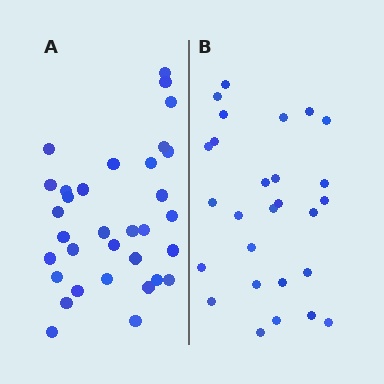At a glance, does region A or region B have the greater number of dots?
Region A (the left region) has more dots.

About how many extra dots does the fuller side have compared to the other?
Region A has about 6 more dots than region B.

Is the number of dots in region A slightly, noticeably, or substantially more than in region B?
Region A has only slightly more — the two regions are fairly close. The ratio is roughly 1.2 to 1.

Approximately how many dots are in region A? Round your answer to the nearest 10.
About 30 dots. (The exact count is 33, which rounds to 30.)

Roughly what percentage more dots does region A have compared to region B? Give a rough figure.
About 20% more.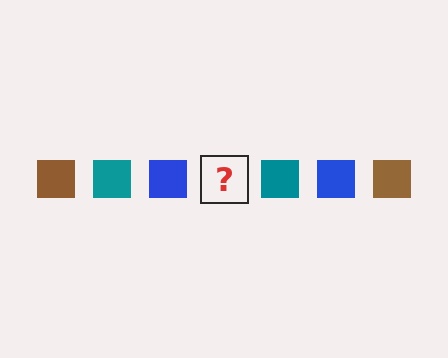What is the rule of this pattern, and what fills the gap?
The rule is that the pattern cycles through brown, teal, blue squares. The gap should be filled with a brown square.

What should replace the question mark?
The question mark should be replaced with a brown square.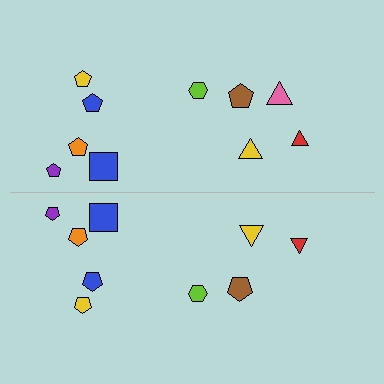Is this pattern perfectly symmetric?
No, the pattern is not perfectly symmetric. A pink triangle is missing from the bottom side.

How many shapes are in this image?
There are 19 shapes in this image.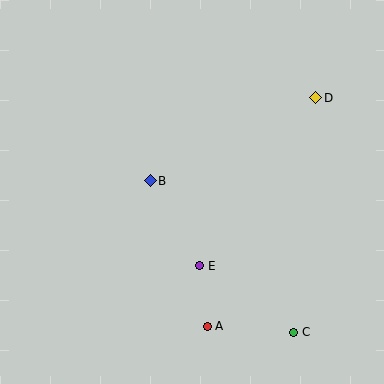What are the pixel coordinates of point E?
Point E is at (200, 266).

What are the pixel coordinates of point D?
Point D is at (316, 98).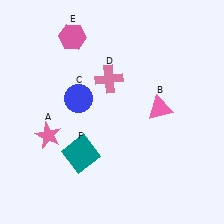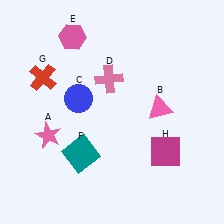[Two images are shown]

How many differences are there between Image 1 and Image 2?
There are 2 differences between the two images.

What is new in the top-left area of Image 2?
A red cross (G) was added in the top-left area of Image 2.